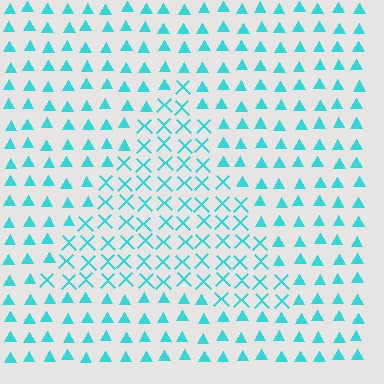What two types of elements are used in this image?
The image uses X marks inside the triangle region and triangles outside it.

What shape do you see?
I see a triangle.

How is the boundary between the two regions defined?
The boundary is defined by a change in element shape: X marks inside vs. triangles outside. All elements share the same color and spacing.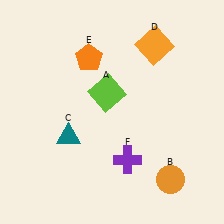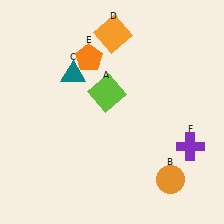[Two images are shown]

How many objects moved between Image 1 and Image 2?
3 objects moved between the two images.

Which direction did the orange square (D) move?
The orange square (D) moved left.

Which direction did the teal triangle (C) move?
The teal triangle (C) moved up.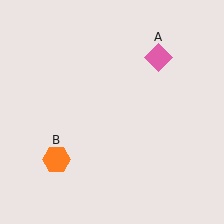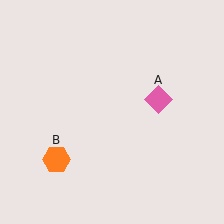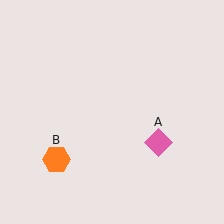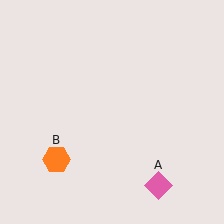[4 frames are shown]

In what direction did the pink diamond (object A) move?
The pink diamond (object A) moved down.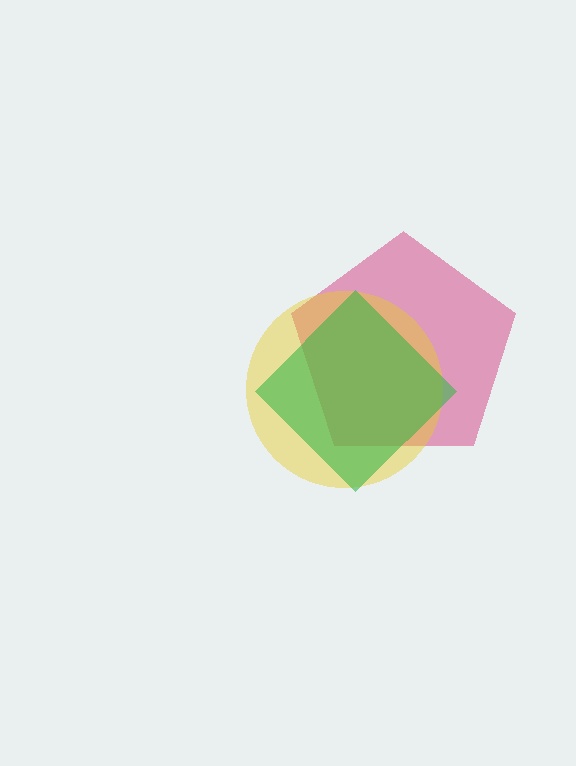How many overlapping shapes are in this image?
There are 3 overlapping shapes in the image.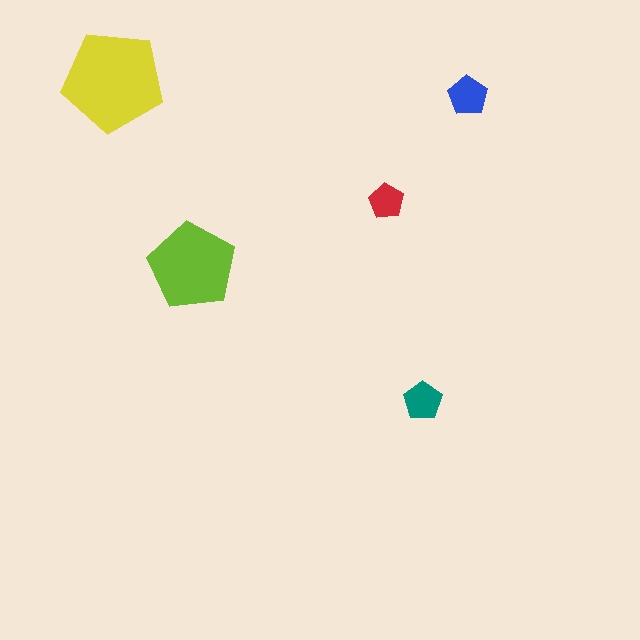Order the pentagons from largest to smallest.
the yellow one, the lime one, the blue one, the teal one, the red one.